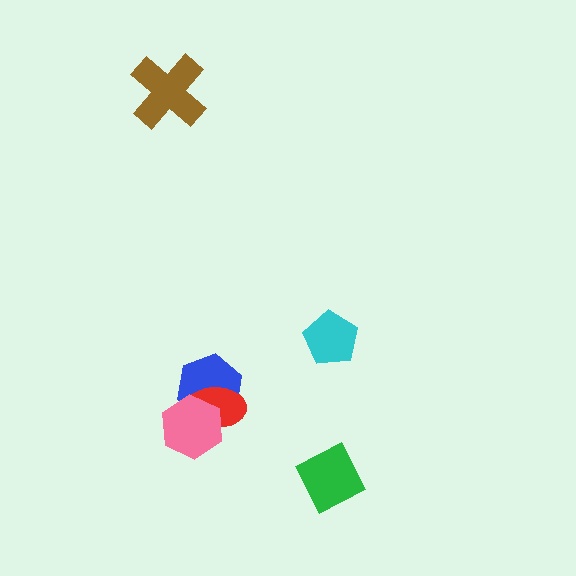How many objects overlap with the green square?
0 objects overlap with the green square.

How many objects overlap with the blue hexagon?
2 objects overlap with the blue hexagon.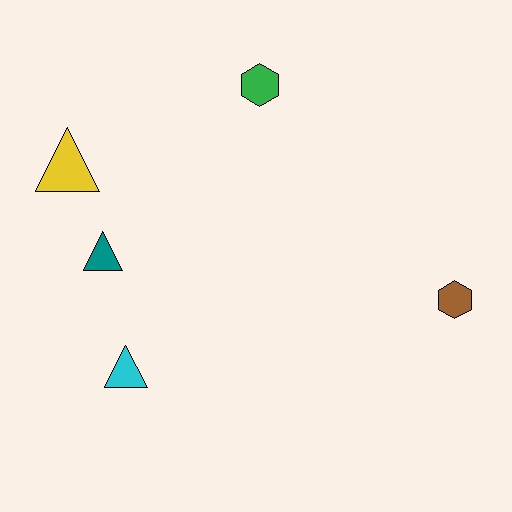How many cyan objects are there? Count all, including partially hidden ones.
There is 1 cyan object.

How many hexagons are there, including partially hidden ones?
There are 2 hexagons.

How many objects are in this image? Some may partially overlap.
There are 5 objects.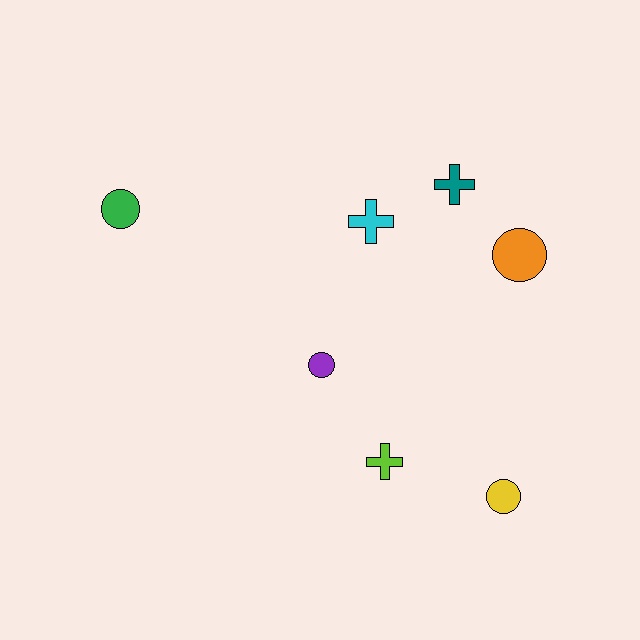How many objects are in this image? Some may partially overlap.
There are 7 objects.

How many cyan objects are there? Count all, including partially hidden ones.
There is 1 cyan object.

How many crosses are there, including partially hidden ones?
There are 3 crosses.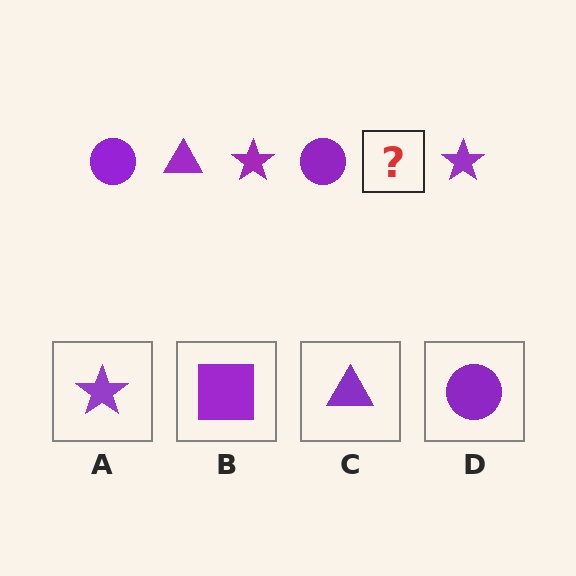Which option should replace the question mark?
Option C.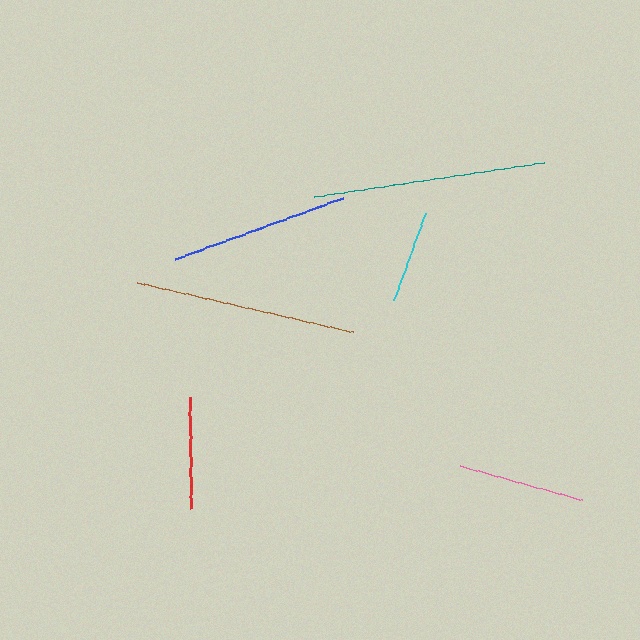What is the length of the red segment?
The red segment is approximately 111 pixels long.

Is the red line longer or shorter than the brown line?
The brown line is longer than the red line.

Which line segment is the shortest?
The cyan line is the shortest at approximately 93 pixels.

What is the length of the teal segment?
The teal segment is approximately 232 pixels long.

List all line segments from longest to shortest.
From longest to shortest: teal, brown, blue, pink, red, cyan.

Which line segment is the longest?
The teal line is the longest at approximately 232 pixels.